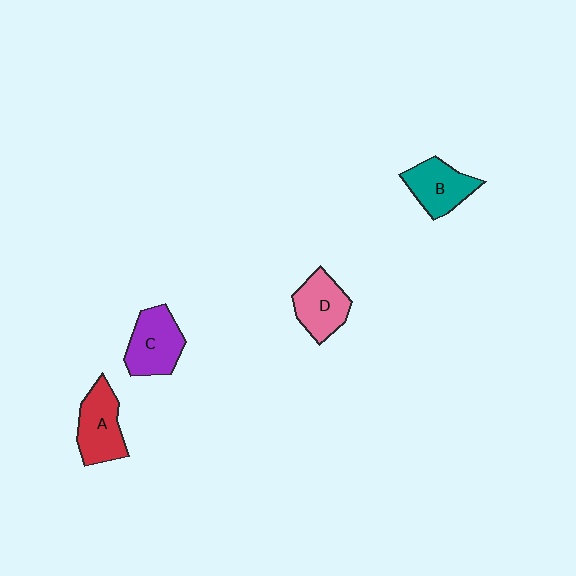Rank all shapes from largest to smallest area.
From largest to smallest: C (purple), A (red), B (teal), D (pink).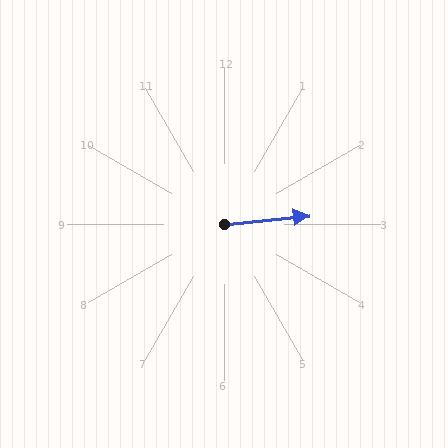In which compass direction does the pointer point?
East.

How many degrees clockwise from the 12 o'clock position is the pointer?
Approximately 84 degrees.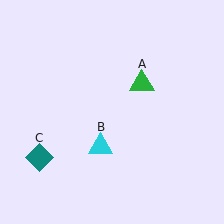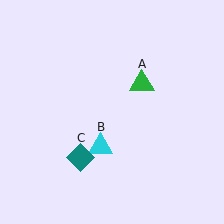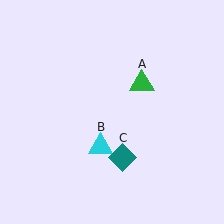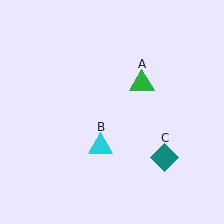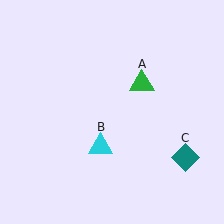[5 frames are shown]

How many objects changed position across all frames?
1 object changed position: teal diamond (object C).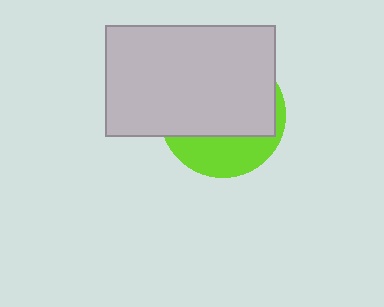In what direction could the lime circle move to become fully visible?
The lime circle could move down. That would shift it out from behind the light gray rectangle entirely.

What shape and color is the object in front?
The object in front is a light gray rectangle.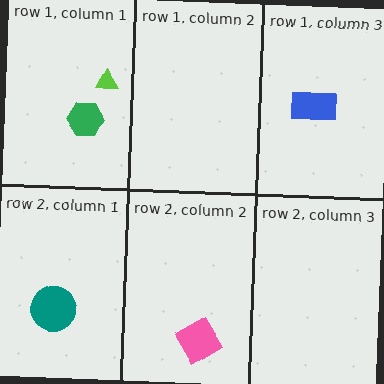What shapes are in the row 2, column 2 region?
The pink diamond.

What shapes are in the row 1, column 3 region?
The blue rectangle.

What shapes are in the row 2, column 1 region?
The teal circle.